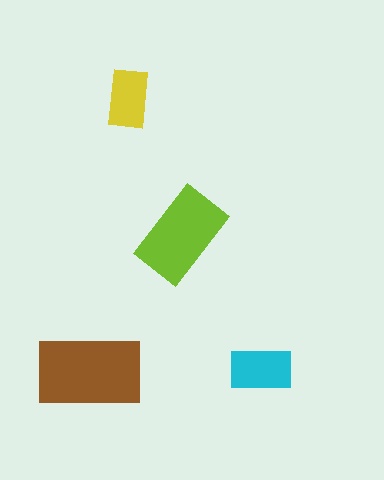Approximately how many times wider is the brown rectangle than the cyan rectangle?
About 1.5 times wider.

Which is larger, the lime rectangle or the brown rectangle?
The brown one.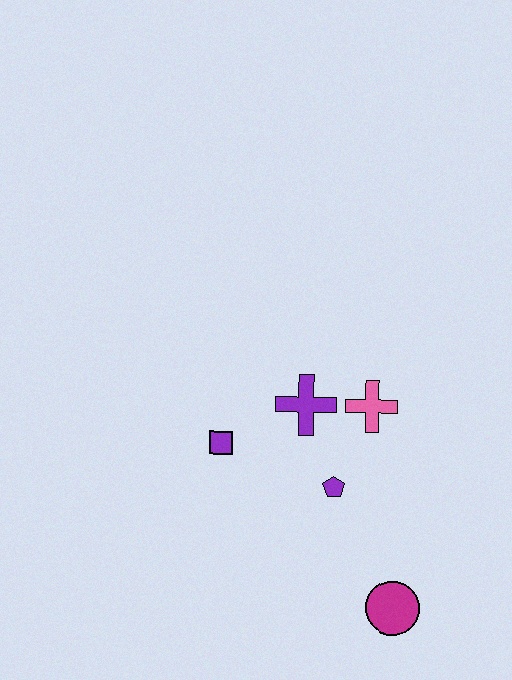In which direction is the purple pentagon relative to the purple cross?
The purple pentagon is below the purple cross.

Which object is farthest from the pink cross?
The magenta circle is farthest from the pink cross.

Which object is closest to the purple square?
The purple cross is closest to the purple square.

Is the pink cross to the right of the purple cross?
Yes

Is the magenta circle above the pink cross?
No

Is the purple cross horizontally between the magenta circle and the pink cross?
No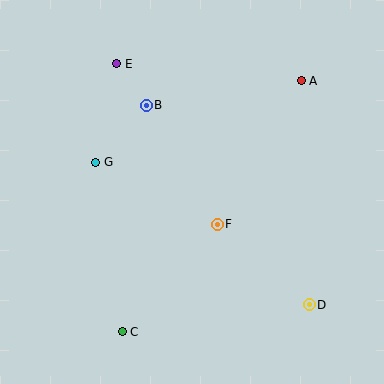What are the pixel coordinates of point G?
Point G is at (96, 162).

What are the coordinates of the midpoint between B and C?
The midpoint between B and C is at (134, 219).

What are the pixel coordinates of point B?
Point B is at (146, 105).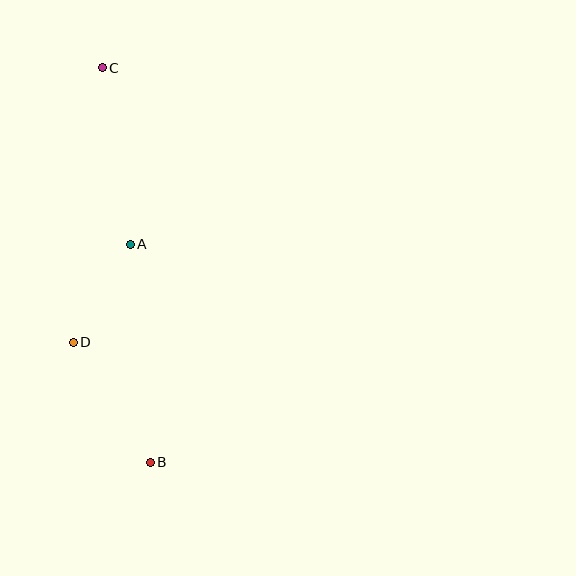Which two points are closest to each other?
Points A and D are closest to each other.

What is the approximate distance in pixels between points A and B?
The distance between A and B is approximately 219 pixels.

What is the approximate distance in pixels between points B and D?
The distance between B and D is approximately 142 pixels.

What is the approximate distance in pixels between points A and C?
The distance between A and C is approximately 179 pixels.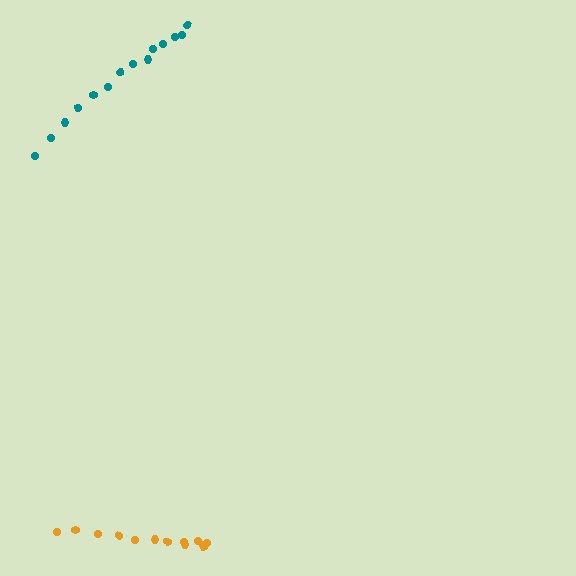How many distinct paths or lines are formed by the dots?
There are 2 distinct paths.